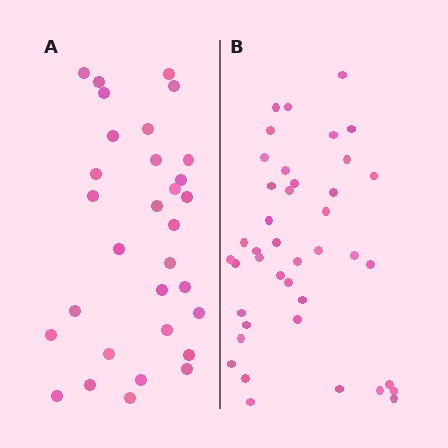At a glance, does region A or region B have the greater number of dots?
Region B (the right region) has more dots.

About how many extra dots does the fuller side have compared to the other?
Region B has roughly 10 or so more dots than region A.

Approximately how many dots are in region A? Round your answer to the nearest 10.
About 30 dots. (The exact count is 31, which rounds to 30.)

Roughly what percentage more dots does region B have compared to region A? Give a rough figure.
About 30% more.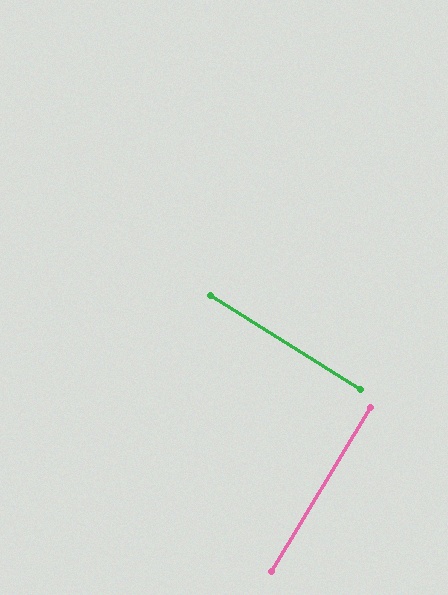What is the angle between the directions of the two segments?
Approximately 89 degrees.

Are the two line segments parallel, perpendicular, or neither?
Perpendicular — they meet at approximately 89°.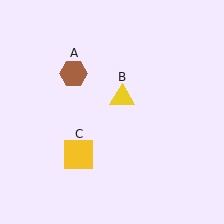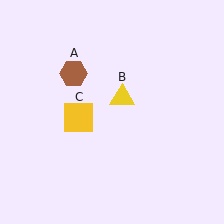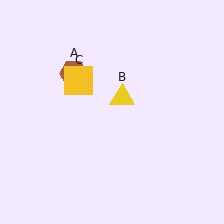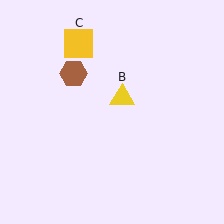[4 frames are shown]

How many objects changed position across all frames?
1 object changed position: yellow square (object C).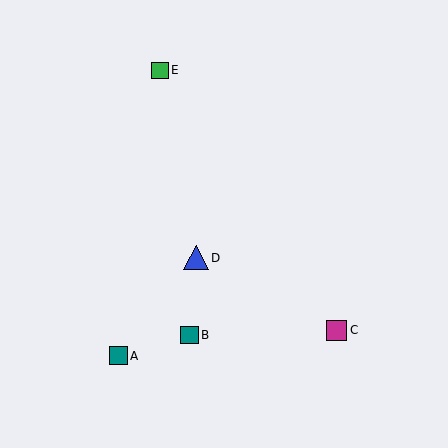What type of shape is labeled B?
Shape B is a teal square.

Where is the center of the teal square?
The center of the teal square is at (190, 335).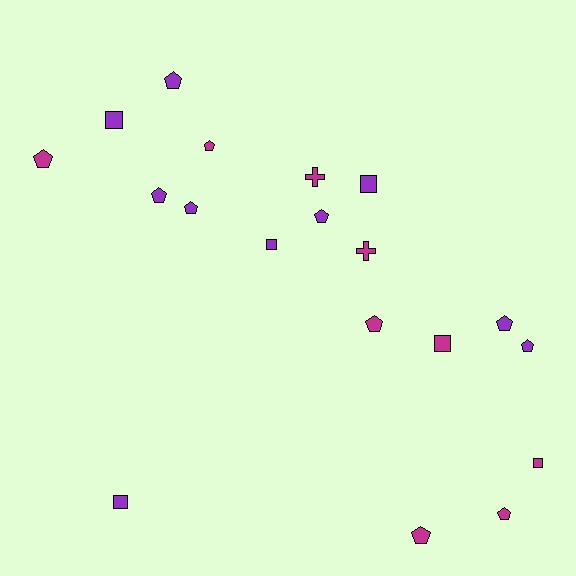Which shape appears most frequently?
Pentagon, with 11 objects.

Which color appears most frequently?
Purple, with 10 objects.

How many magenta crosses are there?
There are 2 magenta crosses.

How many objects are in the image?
There are 19 objects.